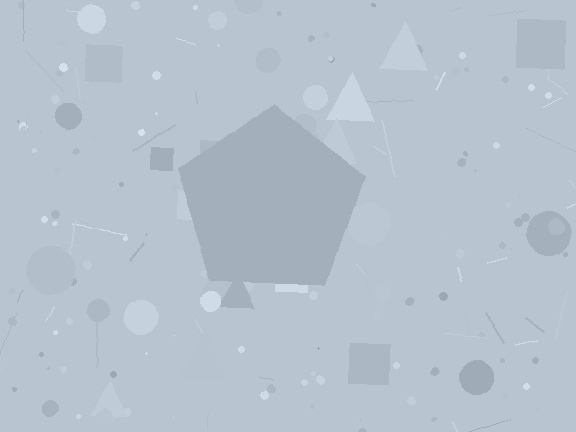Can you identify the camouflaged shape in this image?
The camouflaged shape is a pentagon.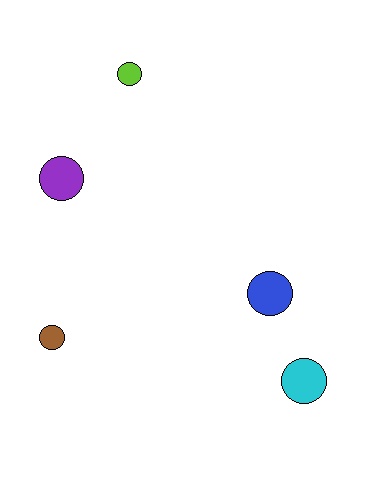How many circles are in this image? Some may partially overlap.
There are 5 circles.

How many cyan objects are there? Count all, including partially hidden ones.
There is 1 cyan object.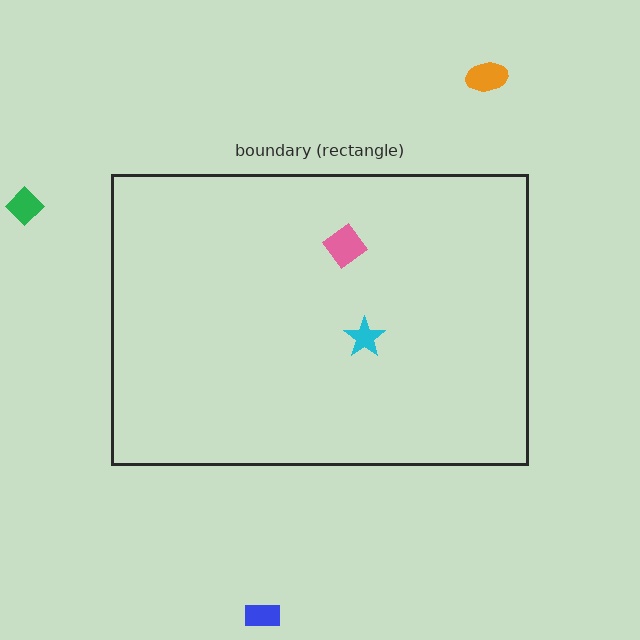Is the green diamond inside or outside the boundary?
Outside.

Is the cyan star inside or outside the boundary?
Inside.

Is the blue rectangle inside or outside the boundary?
Outside.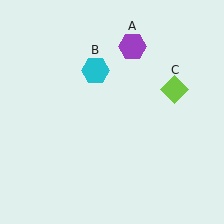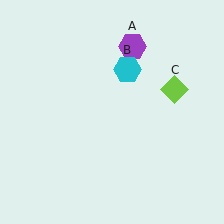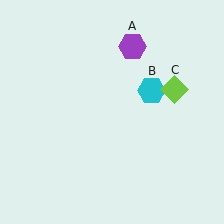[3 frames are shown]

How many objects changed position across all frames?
1 object changed position: cyan hexagon (object B).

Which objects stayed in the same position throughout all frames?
Purple hexagon (object A) and lime diamond (object C) remained stationary.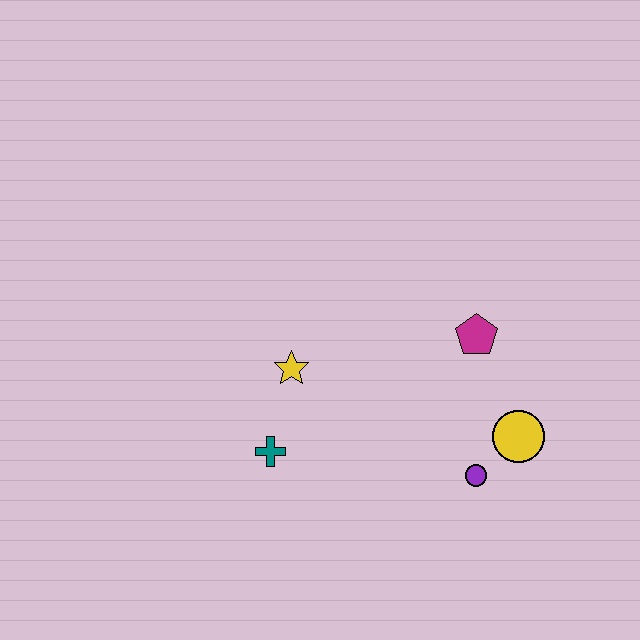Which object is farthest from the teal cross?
The yellow circle is farthest from the teal cross.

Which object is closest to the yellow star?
The teal cross is closest to the yellow star.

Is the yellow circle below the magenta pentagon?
Yes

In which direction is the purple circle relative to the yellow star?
The purple circle is to the right of the yellow star.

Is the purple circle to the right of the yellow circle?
No